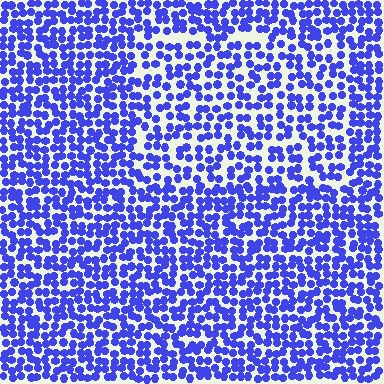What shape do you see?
I see a rectangle.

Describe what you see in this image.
The image contains small blue elements arranged at two different densities. A rectangle-shaped region is visible where the elements are less densely packed than the surrounding area.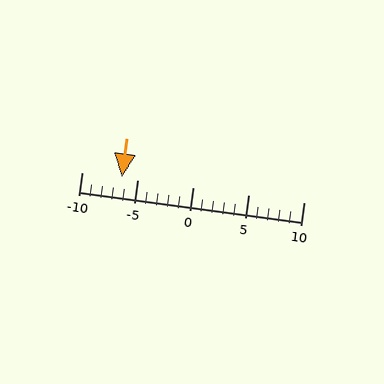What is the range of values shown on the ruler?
The ruler shows values from -10 to 10.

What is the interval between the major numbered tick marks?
The major tick marks are spaced 5 units apart.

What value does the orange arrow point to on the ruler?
The orange arrow points to approximately -6.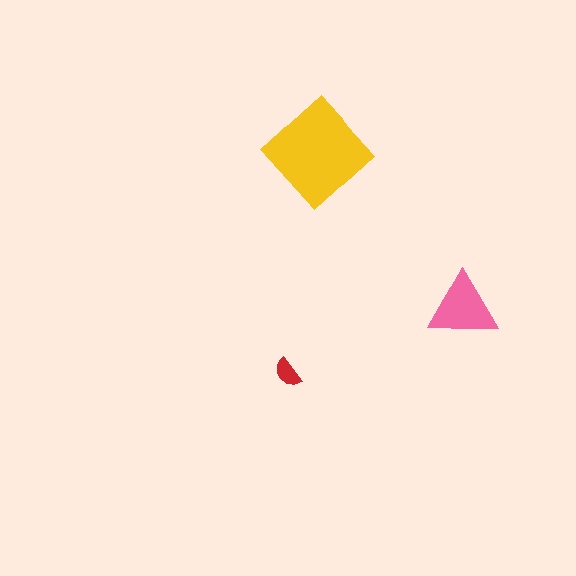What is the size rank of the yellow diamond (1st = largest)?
1st.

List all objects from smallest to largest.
The red semicircle, the pink triangle, the yellow diamond.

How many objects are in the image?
There are 3 objects in the image.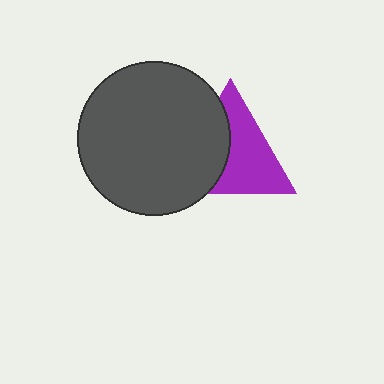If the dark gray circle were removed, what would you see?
You would see the complete purple triangle.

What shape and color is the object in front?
The object in front is a dark gray circle.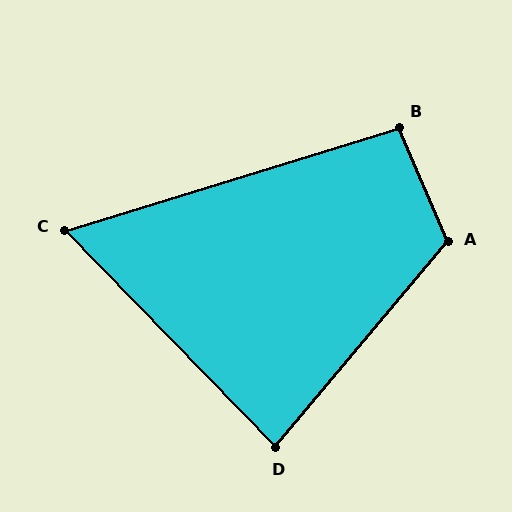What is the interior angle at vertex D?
Approximately 84 degrees (acute).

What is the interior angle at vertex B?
Approximately 96 degrees (obtuse).